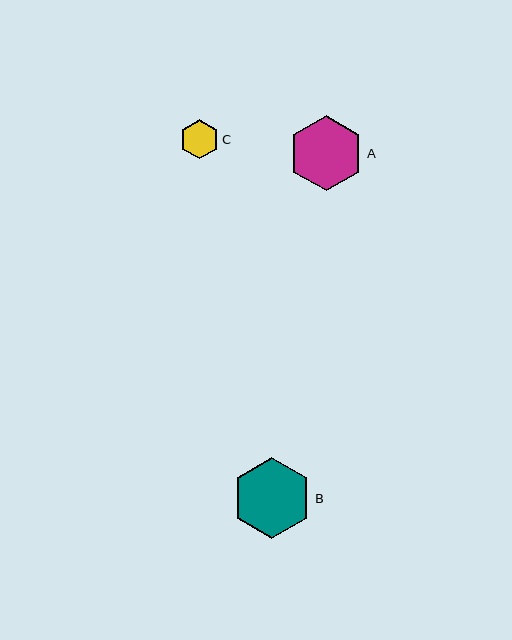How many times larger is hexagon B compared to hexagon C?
Hexagon B is approximately 2.0 times the size of hexagon C.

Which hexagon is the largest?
Hexagon B is the largest with a size of approximately 80 pixels.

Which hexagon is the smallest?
Hexagon C is the smallest with a size of approximately 39 pixels.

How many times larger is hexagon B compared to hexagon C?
Hexagon B is approximately 2.0 times the size of hexagon C.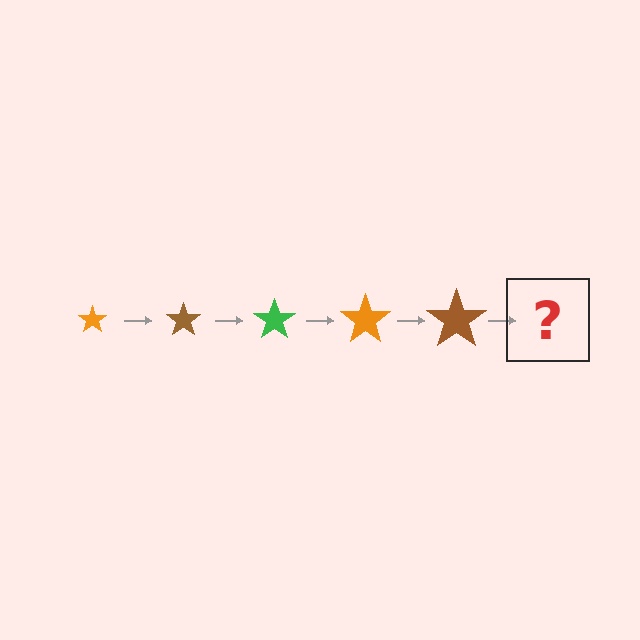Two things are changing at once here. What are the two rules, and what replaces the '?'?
The two rules are that the star grows larger each step and the color cycles through orange, brown, and green. The '?' should be a green star, larger than the previous one.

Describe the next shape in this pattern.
It should be a green star, larger than the previous one.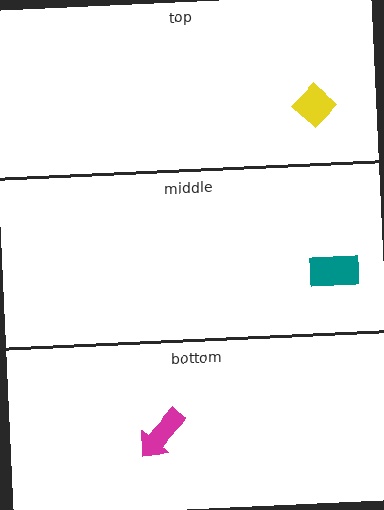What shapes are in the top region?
The yellow diamond.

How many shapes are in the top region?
1.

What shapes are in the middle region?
The teal rectangle.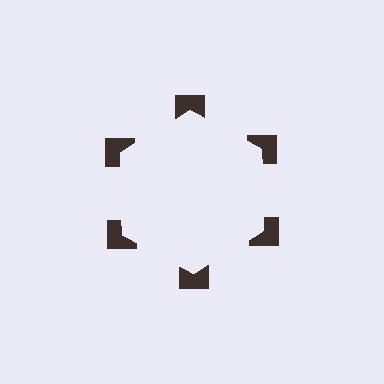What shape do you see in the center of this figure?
An illusory hexagon — its edges are inferred from the aligned wedge cuts in the notched squares, not physically drawn.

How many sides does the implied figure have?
6 sides.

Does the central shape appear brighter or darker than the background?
It typically appears slightly brighter than the background, even though no actual brightness change is drawn.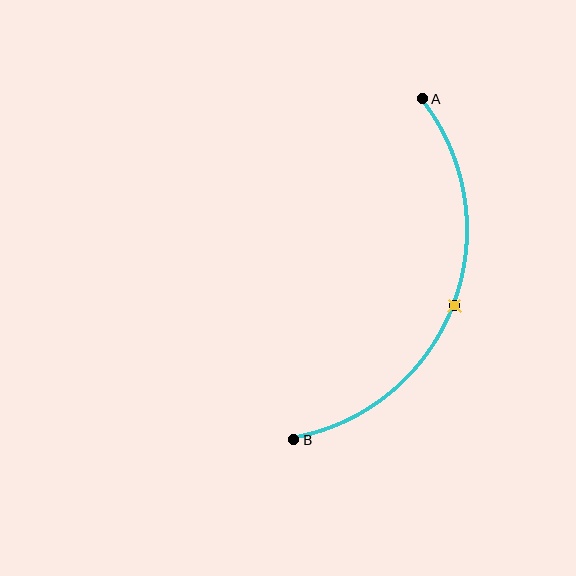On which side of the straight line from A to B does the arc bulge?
The arc bulges to the right of the straight line connecting A and B.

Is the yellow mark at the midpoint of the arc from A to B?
Yes. The yellow mark lies on the arc at equal arc-length from both A and B — it is the arc midpoint.